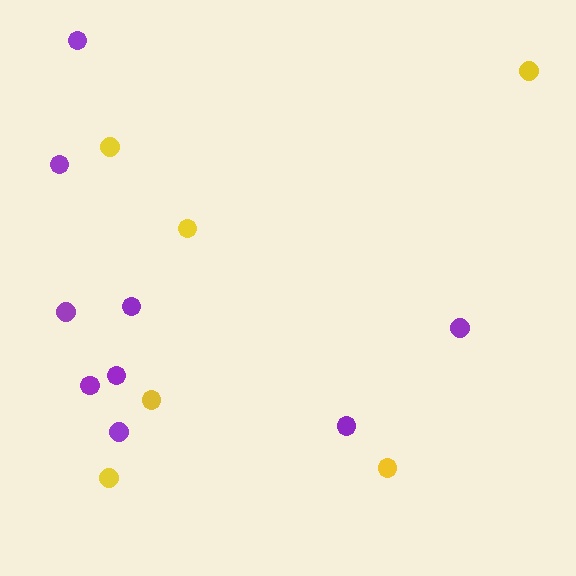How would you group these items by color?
There are 2 groups: one group of yellow circles (6) and one group of purple circles (9).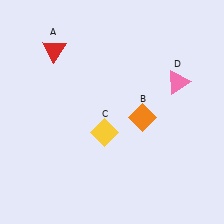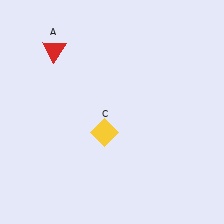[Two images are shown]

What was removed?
The pink triangle (D), the orange diamond (B) were removed in Image 2.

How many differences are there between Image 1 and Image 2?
There are 2 differences between the two images.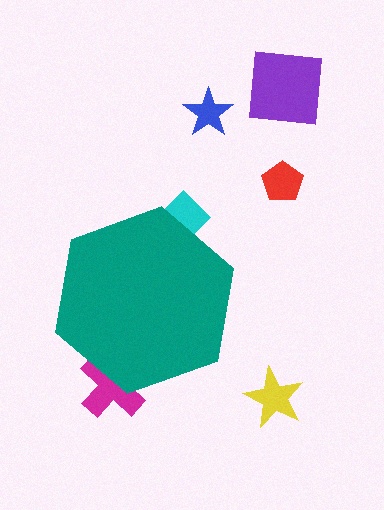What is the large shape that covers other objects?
A teal hexagon.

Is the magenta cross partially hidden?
Yes, the magenta cross is partially hidden behind the teal hexagon.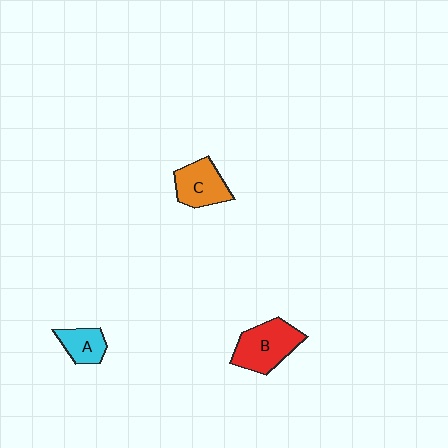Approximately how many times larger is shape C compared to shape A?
Approximately 1.4 times.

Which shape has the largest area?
Shape B (red).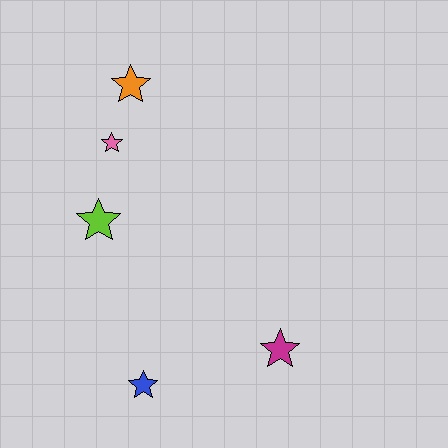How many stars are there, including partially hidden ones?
There are 5 stars.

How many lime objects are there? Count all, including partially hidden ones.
There is 1 lime object.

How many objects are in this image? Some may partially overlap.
There are 5 objects.